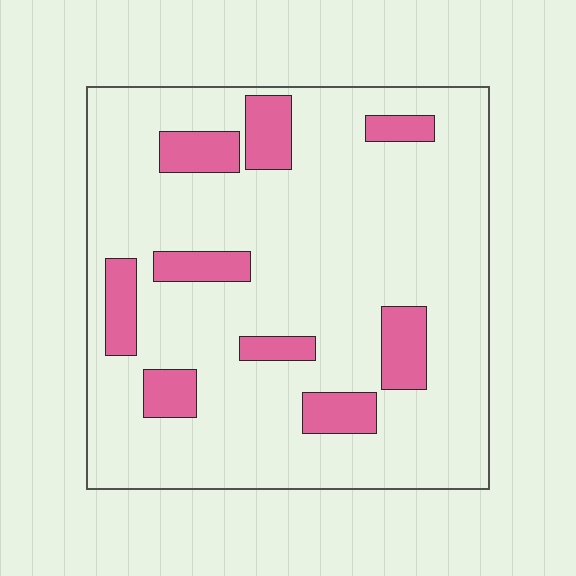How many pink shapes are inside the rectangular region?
9.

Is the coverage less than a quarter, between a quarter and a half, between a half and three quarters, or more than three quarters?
Less than a quarter.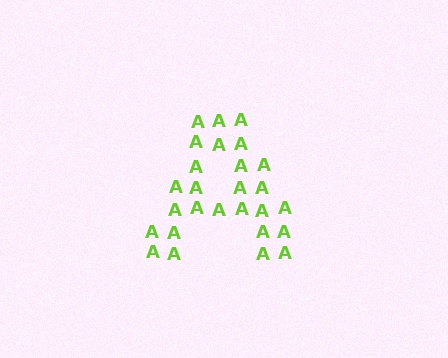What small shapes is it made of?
It is made of small letter A's.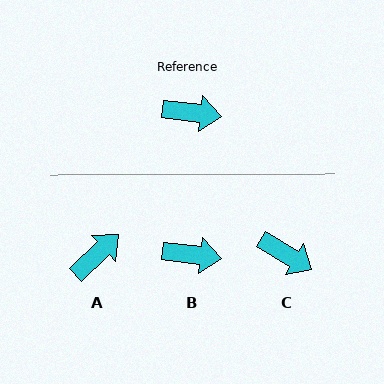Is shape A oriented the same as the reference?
No, it is off by about 50 degrees.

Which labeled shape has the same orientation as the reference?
B.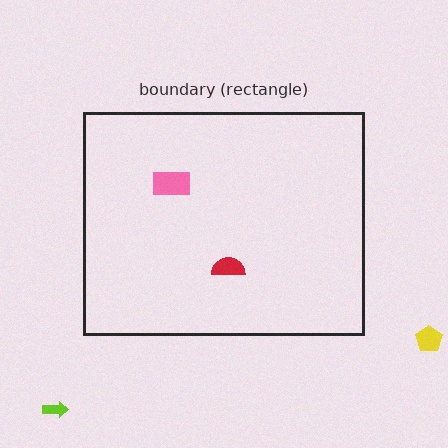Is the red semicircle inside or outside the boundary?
Inside.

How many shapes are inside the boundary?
2 inside, 2 outside.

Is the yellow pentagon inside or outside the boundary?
Outside.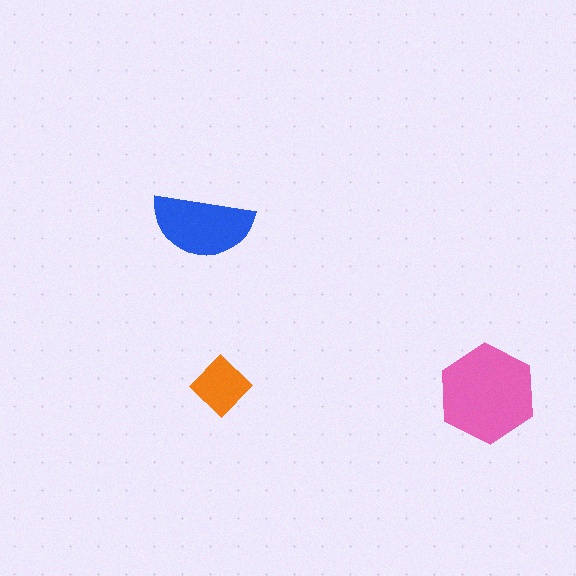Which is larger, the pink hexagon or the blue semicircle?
The pink hexagon.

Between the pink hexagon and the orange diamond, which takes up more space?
The pink hexagon.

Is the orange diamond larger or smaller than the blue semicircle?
Smaller.